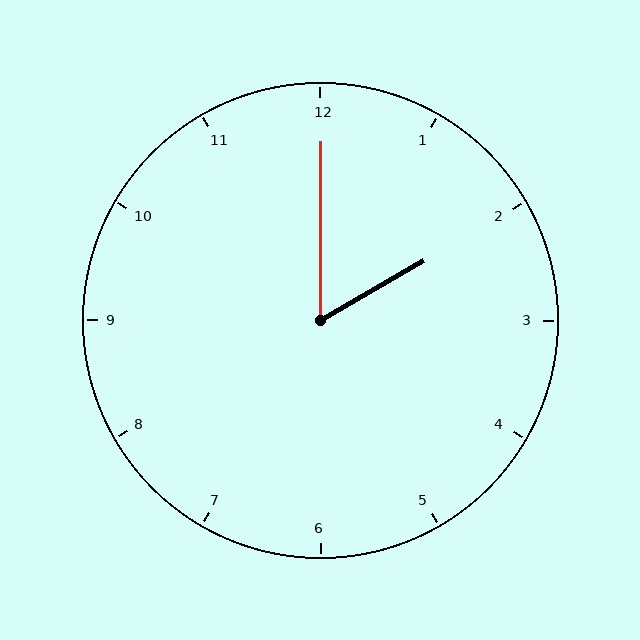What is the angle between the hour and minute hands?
Approximately 60 degrees.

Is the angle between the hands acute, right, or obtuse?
It is acute.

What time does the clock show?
2:00.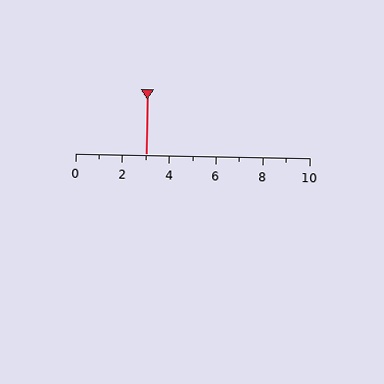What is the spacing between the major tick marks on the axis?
The major ticks are spaced 2 apart.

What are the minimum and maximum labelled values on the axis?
The axis runs from 0 to 10.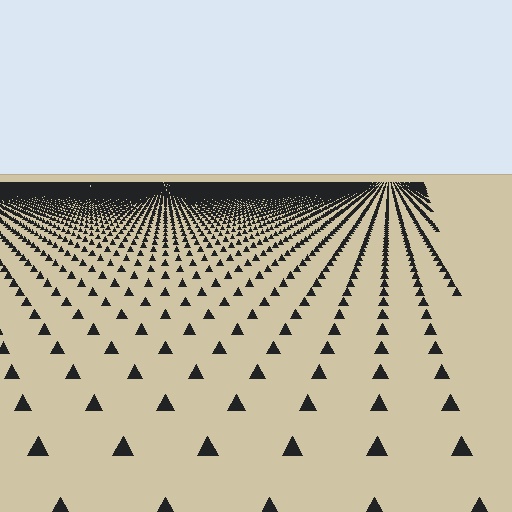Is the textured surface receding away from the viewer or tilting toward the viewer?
The surface is receding away from the viewer. Texture elements get smaller and denser toward the top.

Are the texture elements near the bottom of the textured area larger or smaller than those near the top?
Larger. Near the bottom, elements are closer to the viewer and appear at a bigger on-screen size.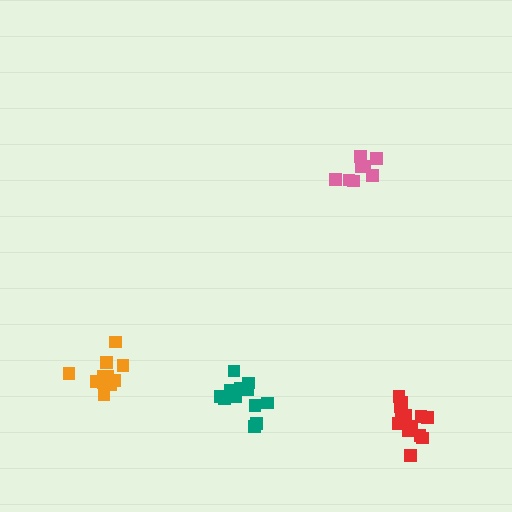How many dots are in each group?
Group 1: 13 dots, Group 2: 8 dots, Group 3: 14 dots, Group 4: 11 dots (46 total).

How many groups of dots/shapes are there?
There are 4 groups.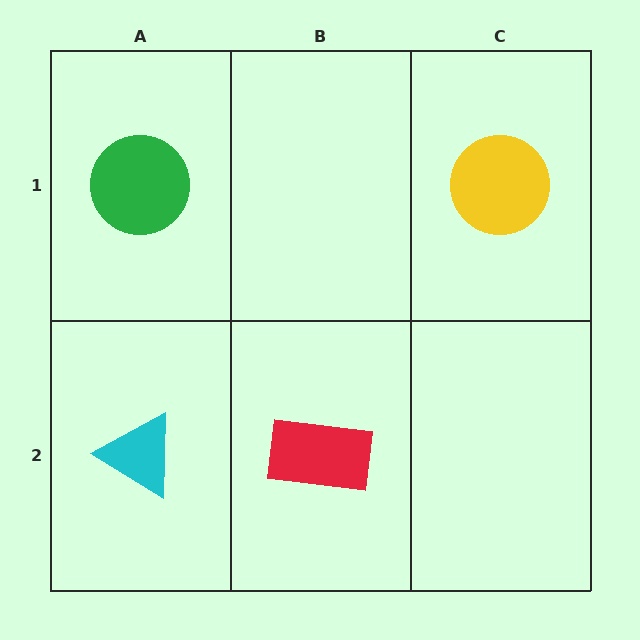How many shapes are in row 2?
2 shapes.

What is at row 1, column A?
A green circle.